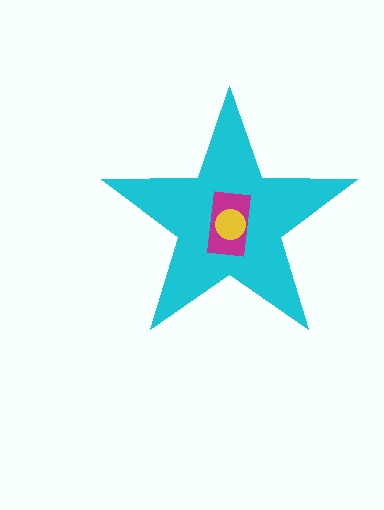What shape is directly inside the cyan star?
The magenta rectangle.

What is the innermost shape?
The yellow circle.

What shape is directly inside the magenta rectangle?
The yellow circle.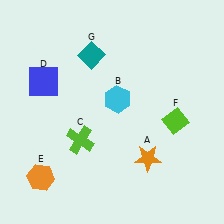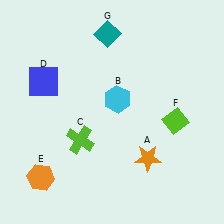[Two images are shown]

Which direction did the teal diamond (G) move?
The teal diamond (G) moved up.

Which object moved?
The teal diamond (G) moved up.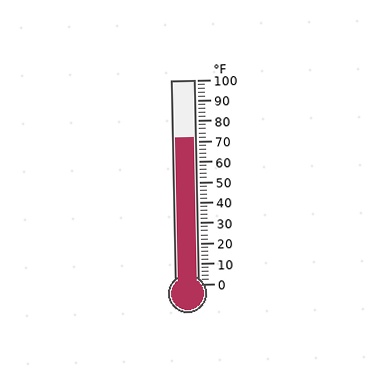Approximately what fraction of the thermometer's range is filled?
The thermometer is filled to approximately 70% of its range.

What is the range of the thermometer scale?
The thermometer scale ranges from 0°F to 100°F.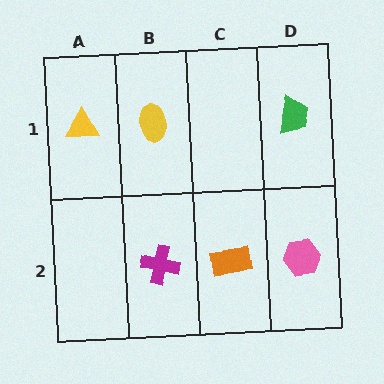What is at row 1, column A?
A yellow triangle.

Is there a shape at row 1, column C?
No, that cell is empty.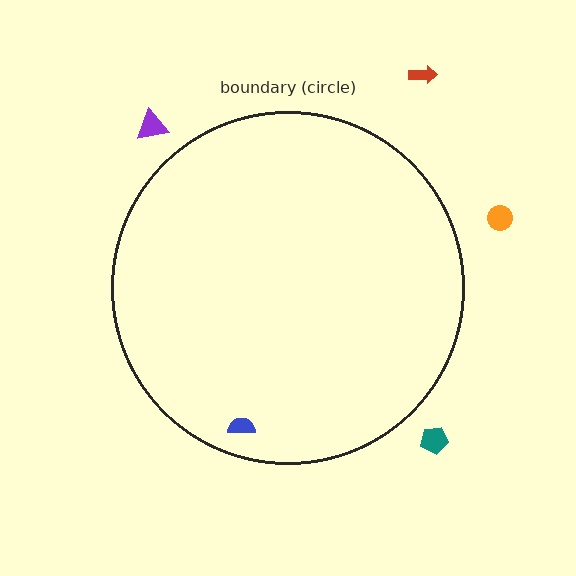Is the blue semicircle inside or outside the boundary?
Inside.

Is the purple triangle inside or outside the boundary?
Outside.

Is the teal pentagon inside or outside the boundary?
Outside.